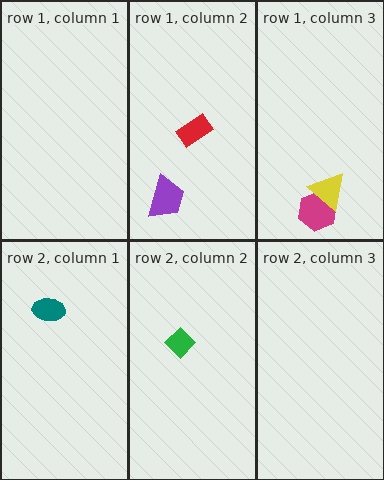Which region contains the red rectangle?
The row 1, column 2 region.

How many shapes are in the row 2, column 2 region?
1.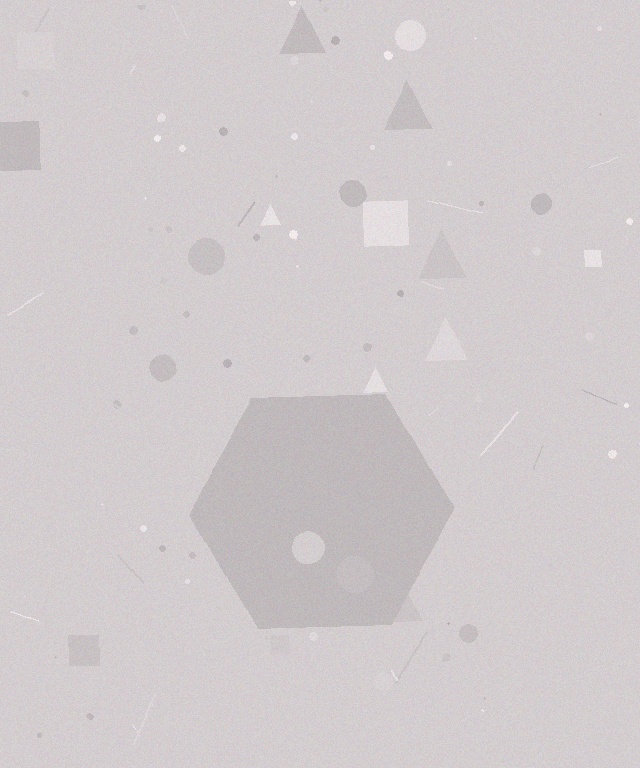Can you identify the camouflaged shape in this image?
The camouflaged shape is a hexagon.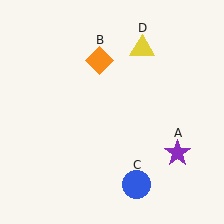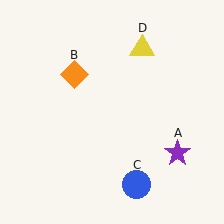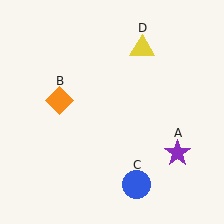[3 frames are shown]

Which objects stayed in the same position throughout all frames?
Purple star (object A) and blue circle (object C) and yellow triangle (object D) remained stationary.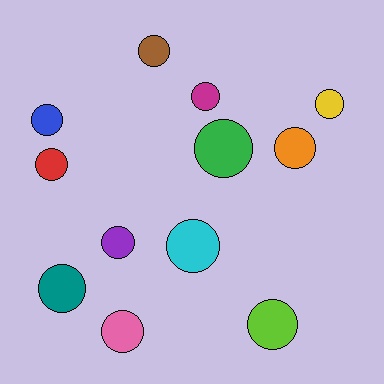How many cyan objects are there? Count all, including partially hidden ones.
There is 1 cyan object.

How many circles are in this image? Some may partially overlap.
There are 12 circles.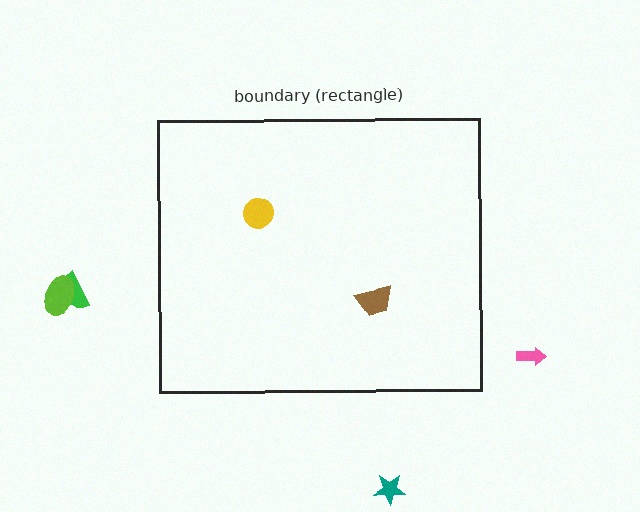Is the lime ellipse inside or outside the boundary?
Outside.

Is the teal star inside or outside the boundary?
Outside.